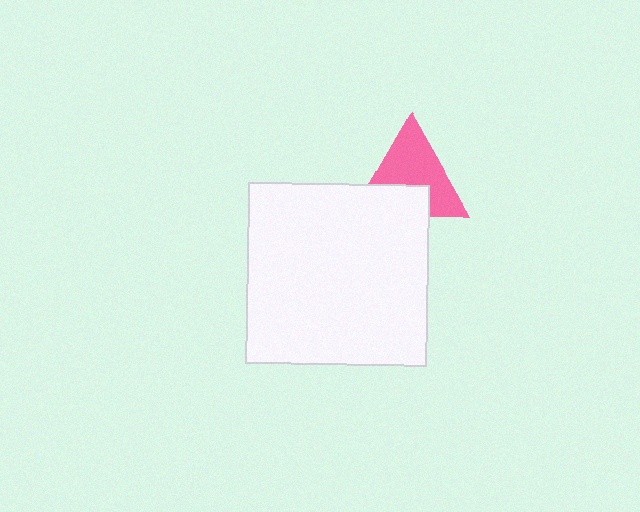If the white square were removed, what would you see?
You would see the complete pink triangle.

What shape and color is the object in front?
The object in front is a white square.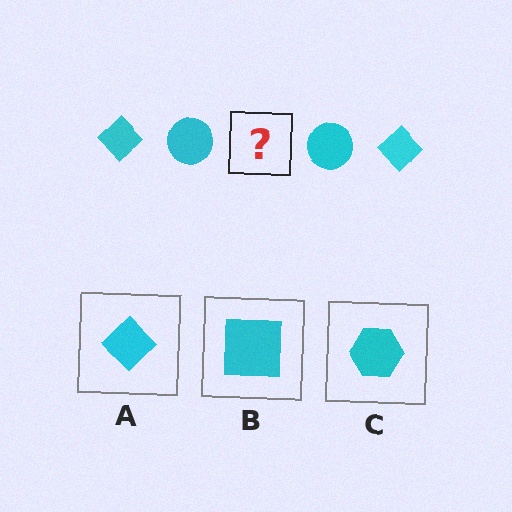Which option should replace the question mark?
Option A.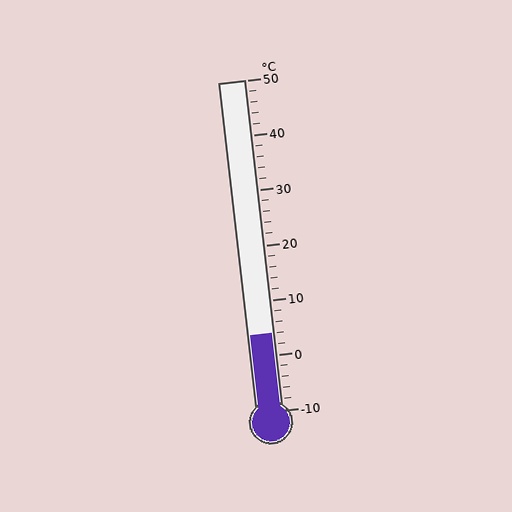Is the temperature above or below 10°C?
The temperature is below 10°C.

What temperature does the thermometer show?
The thermometer shows approximately 4°C.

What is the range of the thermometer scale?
The thermometer scale ranges from -10°C to 50°C.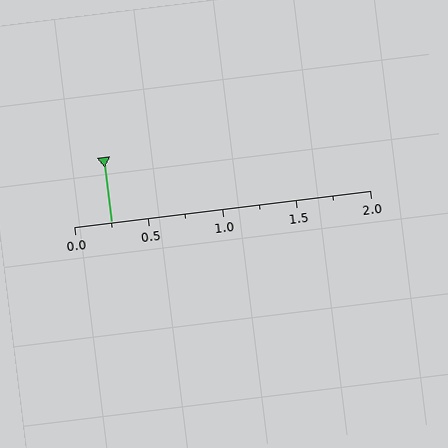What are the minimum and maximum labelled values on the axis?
The axis runs from 0.0 to 2.0.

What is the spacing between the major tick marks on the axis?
The major ticks are spaced 0.5 apart.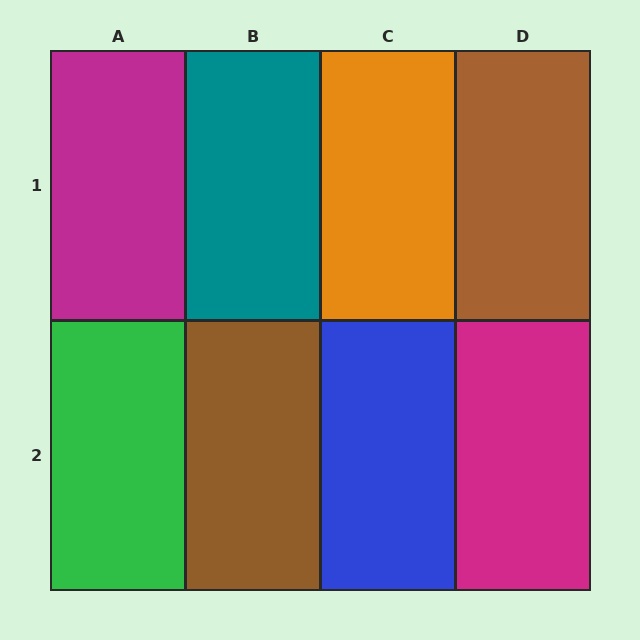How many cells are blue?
1 cell is blue.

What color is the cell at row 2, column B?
Brown.